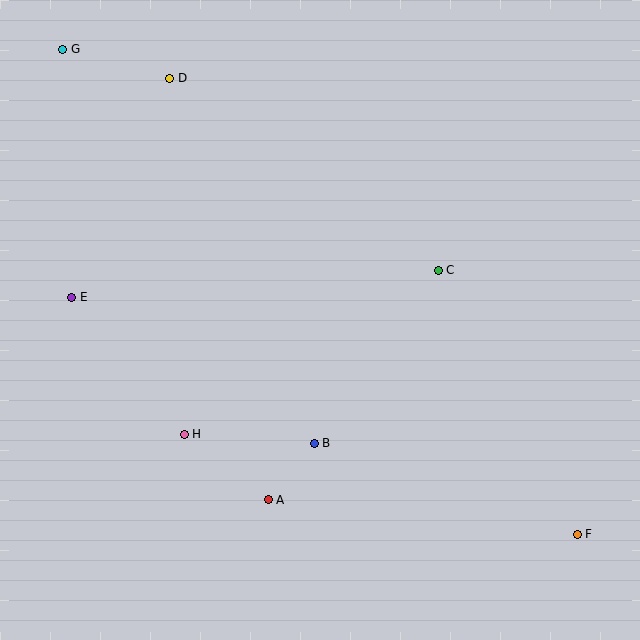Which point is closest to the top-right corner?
Point C is closest to the top-right corner.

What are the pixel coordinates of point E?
Point E is at (72, 297).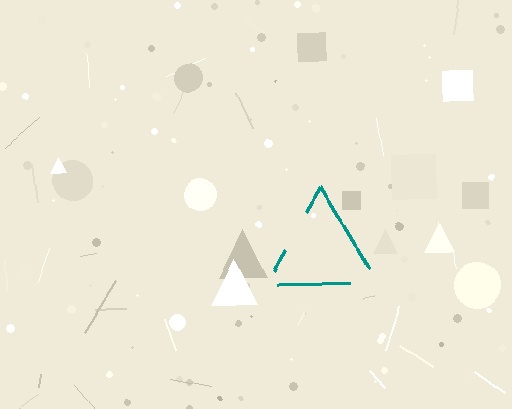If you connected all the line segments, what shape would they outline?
They would outline a triangle.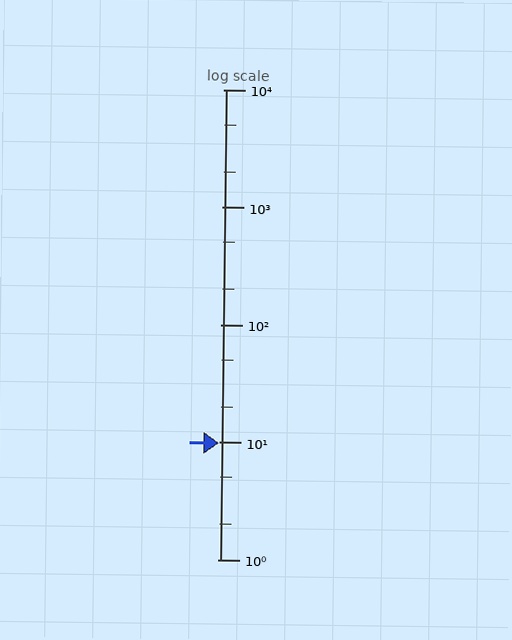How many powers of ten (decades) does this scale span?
The scale spans 4 decades, from 1 to 10000.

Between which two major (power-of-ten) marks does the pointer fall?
The pointer is between 1 and 10.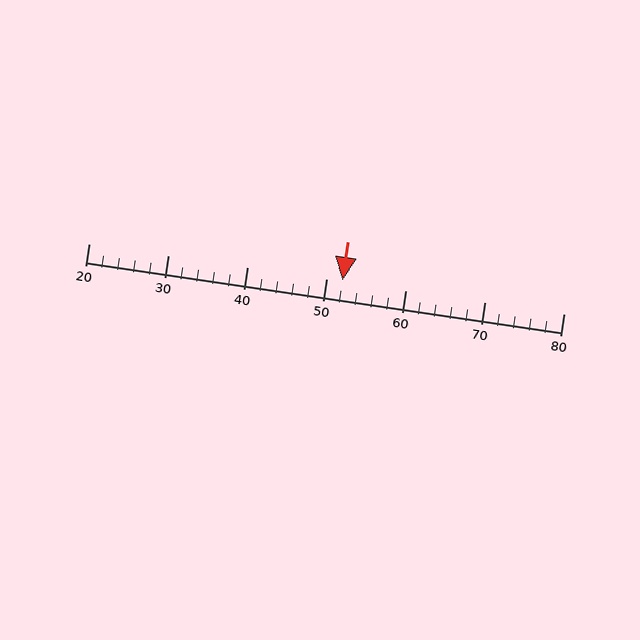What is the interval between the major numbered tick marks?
The major tick marks are spaced 10 units apart.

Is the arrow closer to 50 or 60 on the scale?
The arrow is closer to 50.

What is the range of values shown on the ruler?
The ruler shows values from 20 to 80.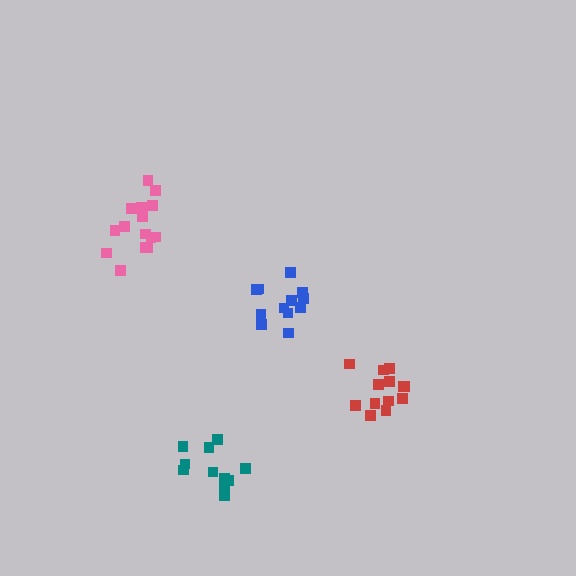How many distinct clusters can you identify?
There are 4 distinct clusters.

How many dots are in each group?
Group 1: 16 dots, Group 2: 12 dots, Group 3: 13 dots, Group 4: 11 dots (52 total).